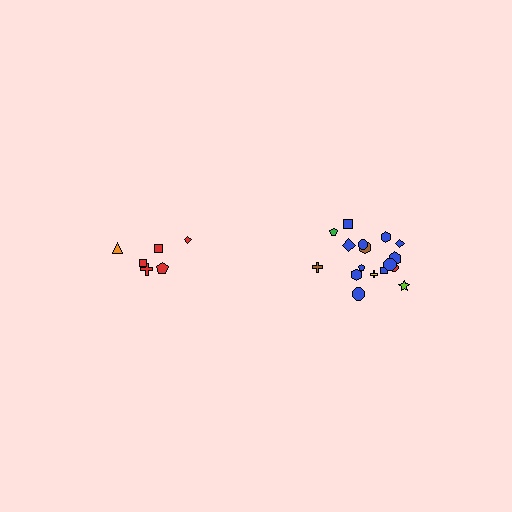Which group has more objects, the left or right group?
The right group.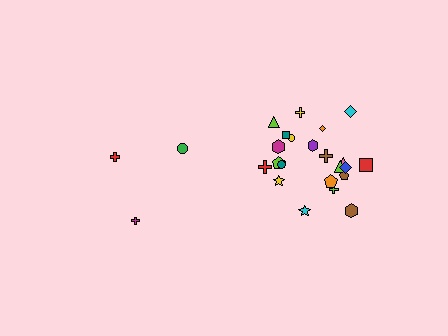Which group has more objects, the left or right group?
The right group.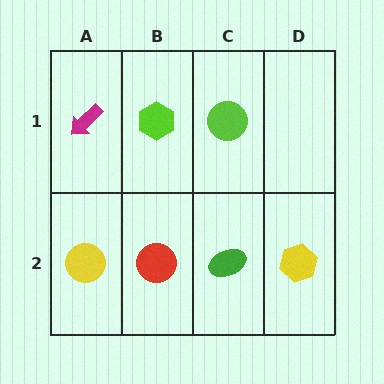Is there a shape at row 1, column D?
No, that cell is empty.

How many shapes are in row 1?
3 shapes.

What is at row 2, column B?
A red circle.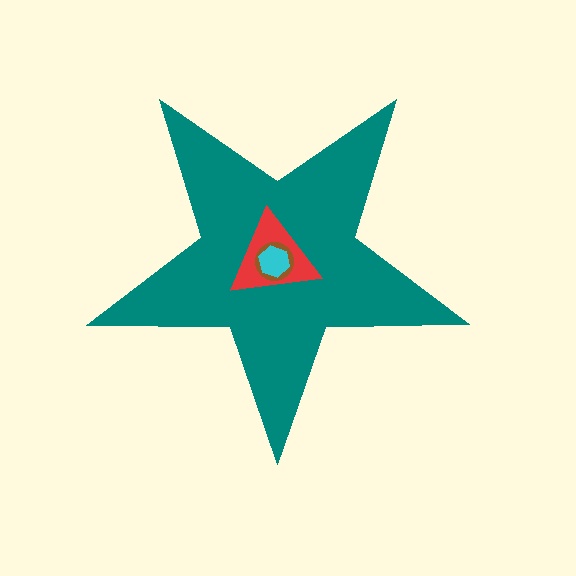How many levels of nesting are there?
4.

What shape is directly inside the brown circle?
The cyan hexagon.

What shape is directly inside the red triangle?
The brown circle.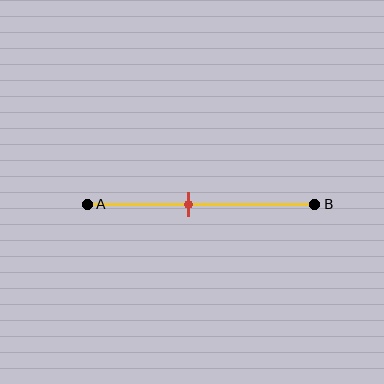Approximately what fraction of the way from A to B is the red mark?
The red mark is approximately 45% of the way from A to B.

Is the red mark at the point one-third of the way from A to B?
No, the mark is at about 45% from A, not at the 33% one-third point.